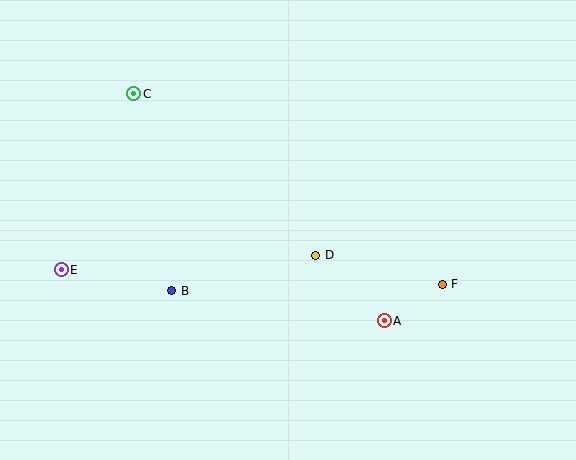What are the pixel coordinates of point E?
Point E is at (61, 270).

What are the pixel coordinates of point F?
Point F is at (442, 284).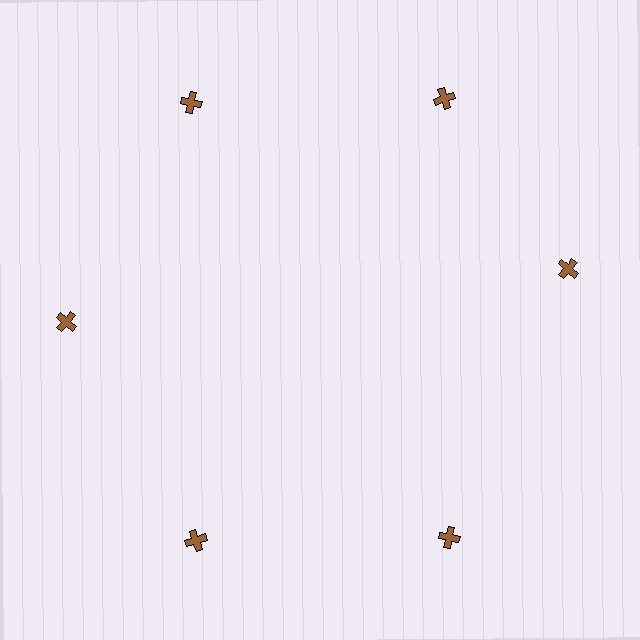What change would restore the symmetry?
The symmetry would be restored by rotating it back into even spacing with its neighbors so that all 6 crosses sit at equal angles and equal distance from the center.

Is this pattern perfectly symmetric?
No. The 6 brown crosses are arranged in a ring, but one element near the 3 o'clock position is rotated out of alignment along the ring, breaking the 6-fold rotational symmetry.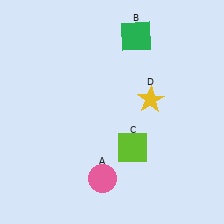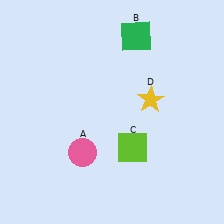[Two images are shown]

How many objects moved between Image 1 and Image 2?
1 object moved between the two images.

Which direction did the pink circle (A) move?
The pink circle (A) moved up.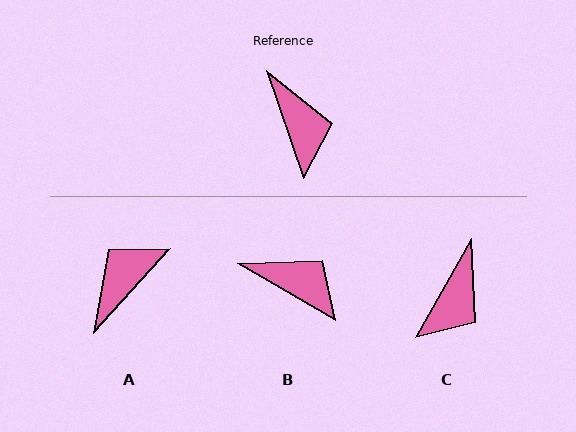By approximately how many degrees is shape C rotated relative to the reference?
Approximately 48 degrees clockwise.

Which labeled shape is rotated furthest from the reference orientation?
A, about 119 degrees away.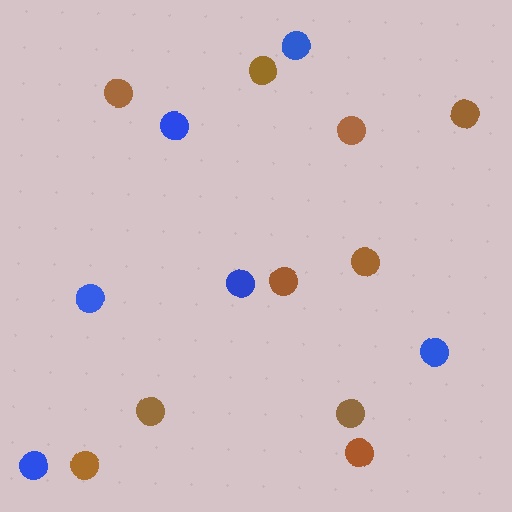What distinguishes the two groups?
There are 2 groups: one group of brown circles (10) and one group of blue circles (6).